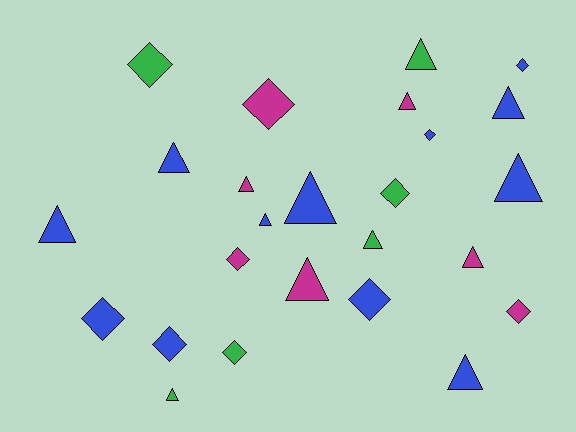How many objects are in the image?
There are 25 objects.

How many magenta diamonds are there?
There are 3 magenta diamonds.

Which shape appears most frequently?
Triangle, with 14 objects.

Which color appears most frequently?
Blue, with 12 objects.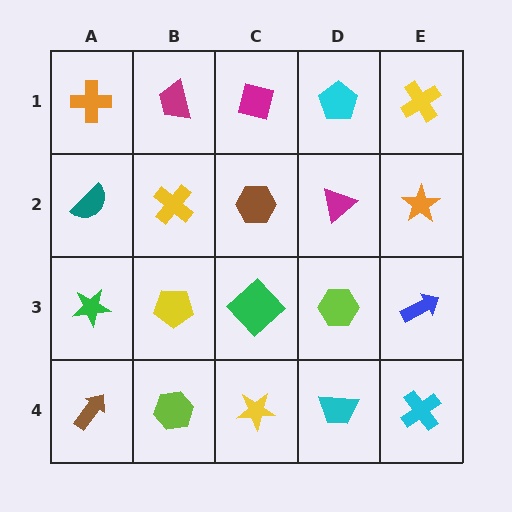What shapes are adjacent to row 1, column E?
An orange star (row 2, column E), a cyan pentagon (row 1, column D).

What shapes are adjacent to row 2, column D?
A cyan pentagon (row 1, column D), a lime hexagon (row 3, column D), a brown hexagon (row 2, column C), an orange star (row 2, column E).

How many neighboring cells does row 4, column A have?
2.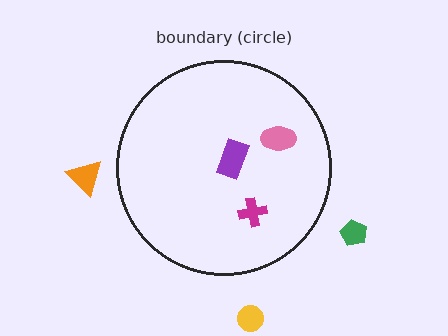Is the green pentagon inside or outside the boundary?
Outside.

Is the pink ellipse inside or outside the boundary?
Inside.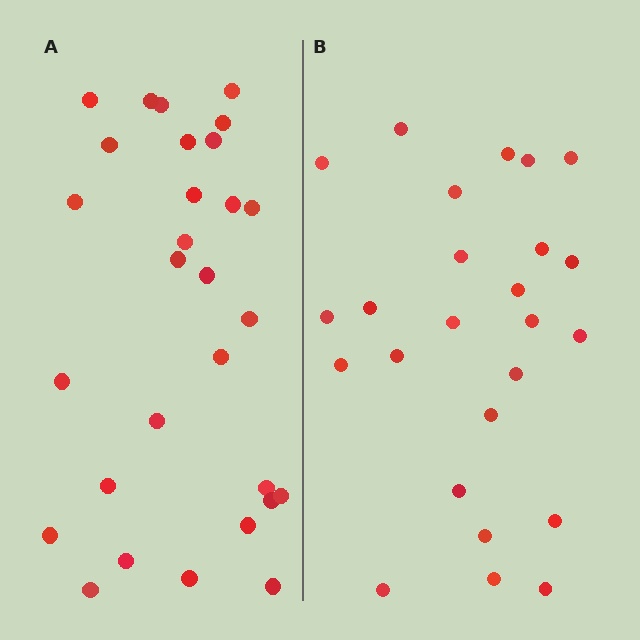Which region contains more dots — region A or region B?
Region A (the left region) has more dots.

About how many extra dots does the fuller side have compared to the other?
Region A has about 4 more dots than region B.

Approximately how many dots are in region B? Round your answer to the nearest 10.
About 20 dots. (The exact count is 25, which rounds to 20.)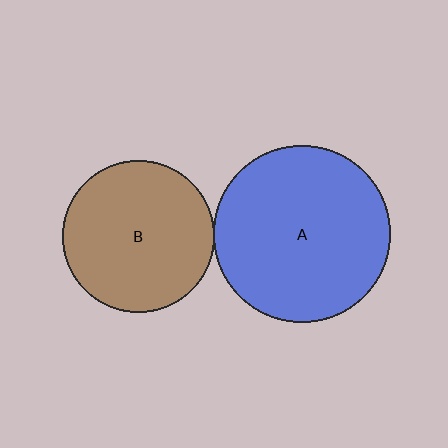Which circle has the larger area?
Circle A (blue).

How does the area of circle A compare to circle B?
Approximately 1.4 times.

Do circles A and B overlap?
Yes.